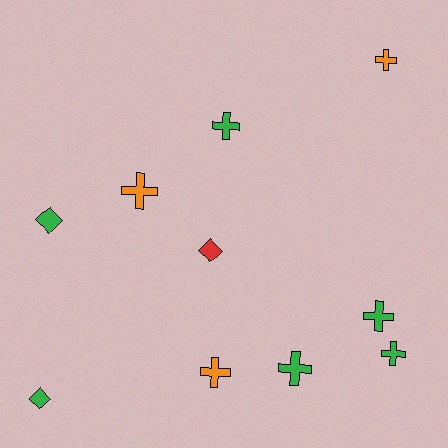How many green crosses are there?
There are 4 green crosses.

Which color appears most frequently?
Green, with 6 objects.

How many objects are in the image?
There are 10 objects.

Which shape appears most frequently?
Cross, with 7 objects.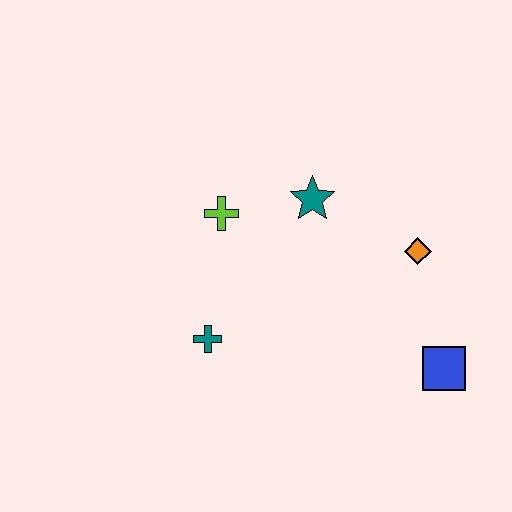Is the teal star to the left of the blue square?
Yes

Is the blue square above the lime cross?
No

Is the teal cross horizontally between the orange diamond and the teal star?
No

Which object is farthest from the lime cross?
The blue square is farthest from the lime cross.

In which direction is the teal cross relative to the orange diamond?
The teal cross is to the left of the orange diamond.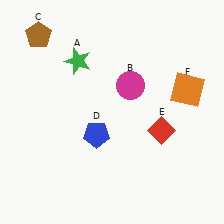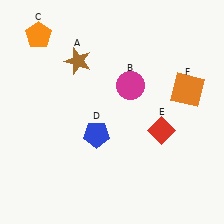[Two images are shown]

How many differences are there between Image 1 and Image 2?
There are 2 differences between the two images.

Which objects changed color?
A changed from green to brown. C changed from brown to orange.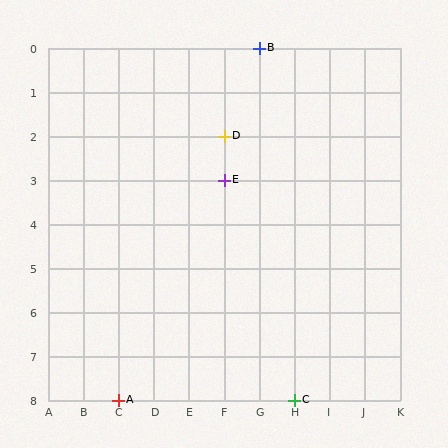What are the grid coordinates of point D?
Point D is at grid coordinates (F, 2).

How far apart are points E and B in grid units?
Points E and B are 1 column and 3 rows apart (about 3.2 grid units diagonally).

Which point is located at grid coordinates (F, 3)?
Point E is at (F, 3).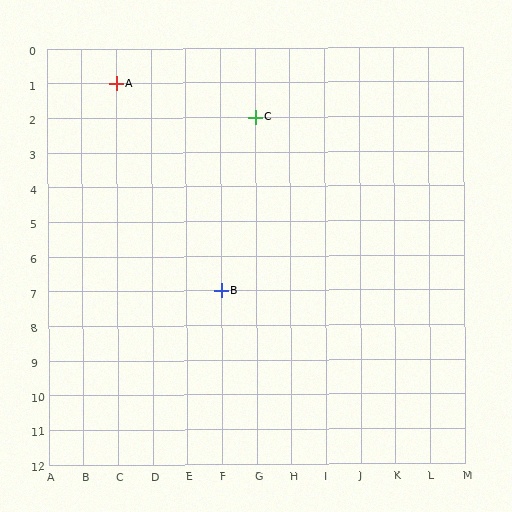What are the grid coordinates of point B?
Point B is at grid coordinates (F, 7).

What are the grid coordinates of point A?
Point A is at grid coordinates (C, 1).